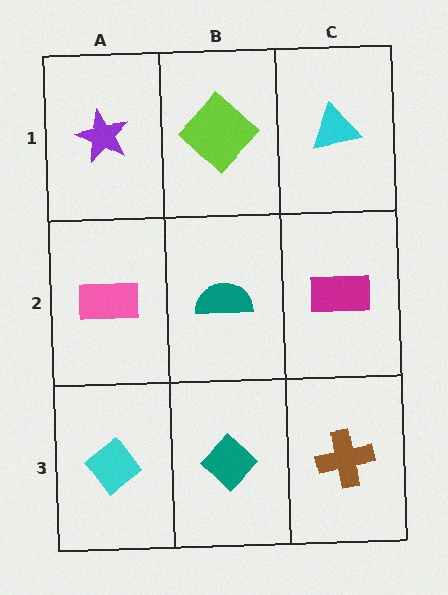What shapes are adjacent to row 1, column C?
A magenta rectangle (row 2, column C), a lime diamond (row 1, column B).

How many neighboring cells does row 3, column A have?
2.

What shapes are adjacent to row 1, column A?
A pink rectangle (row 2, column A), a lime diamond (row 1, column B).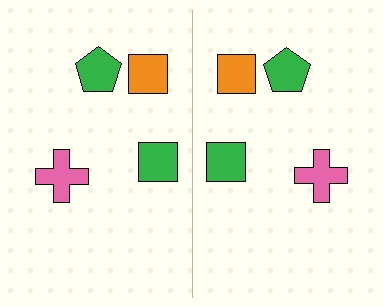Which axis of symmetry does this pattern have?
The pattern has a vertical axis of symmetry running through the center of the image.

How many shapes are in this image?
There are 8 shapes in this image.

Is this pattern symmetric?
Yes, this pattern has bilateral (reflection) symmetry.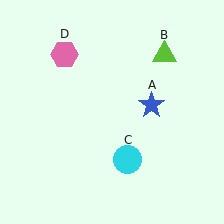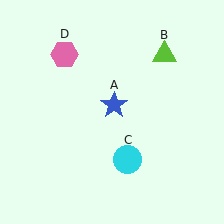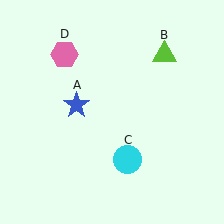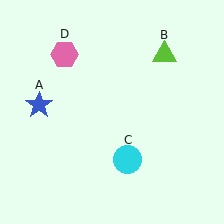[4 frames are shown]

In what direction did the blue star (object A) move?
The blue star (object A) moved left.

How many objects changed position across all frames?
1 object changed position: blue star (object A).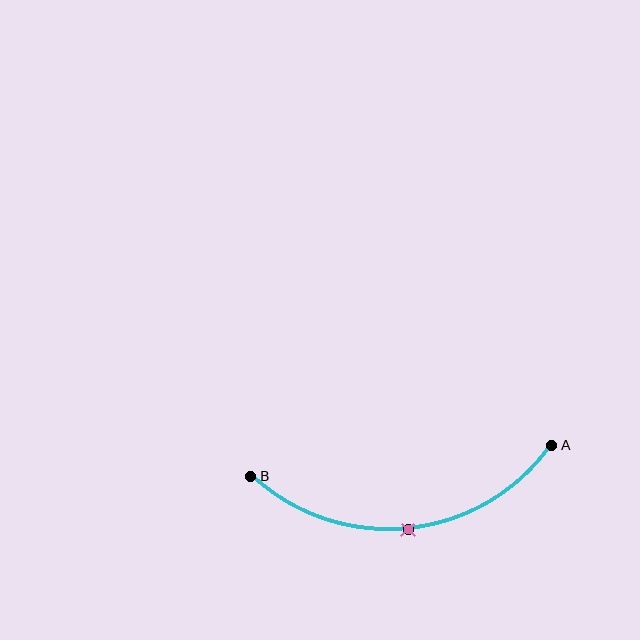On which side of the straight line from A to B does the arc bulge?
The arc bulges below the straight line connecting A and B.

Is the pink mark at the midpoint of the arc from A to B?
Yes. The pink mark lies on the arc at equal arc-length from both A and B — it is the arc midpoint.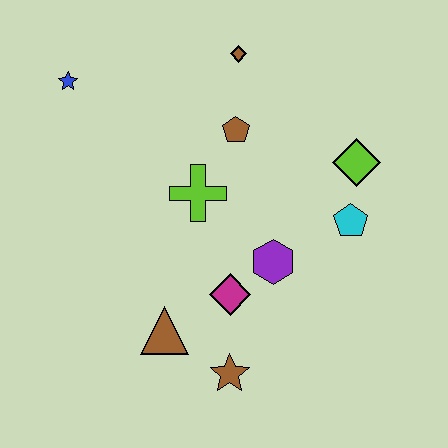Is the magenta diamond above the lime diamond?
No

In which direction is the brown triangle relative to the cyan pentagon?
The brown triangle is to the left of the cyan pentagon.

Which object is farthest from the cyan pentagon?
The blue star is farthest from the cyan pentagon.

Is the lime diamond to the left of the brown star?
No